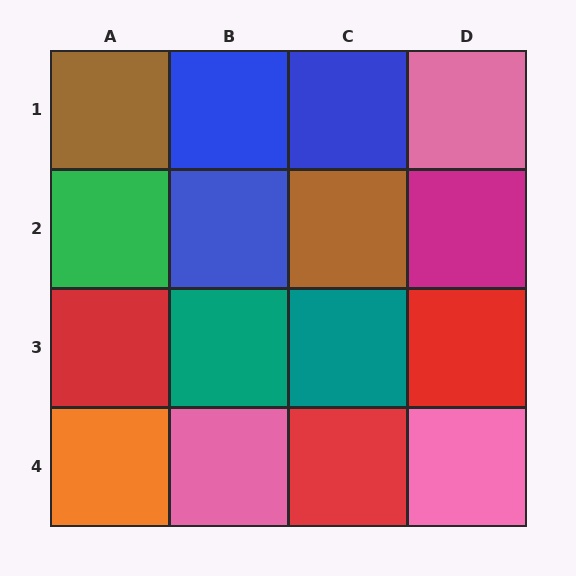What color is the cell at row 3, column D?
Red.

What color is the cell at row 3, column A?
Red.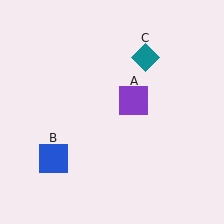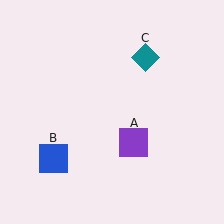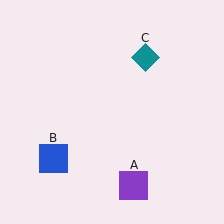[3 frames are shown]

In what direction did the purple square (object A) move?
The purple square (object A) moved down.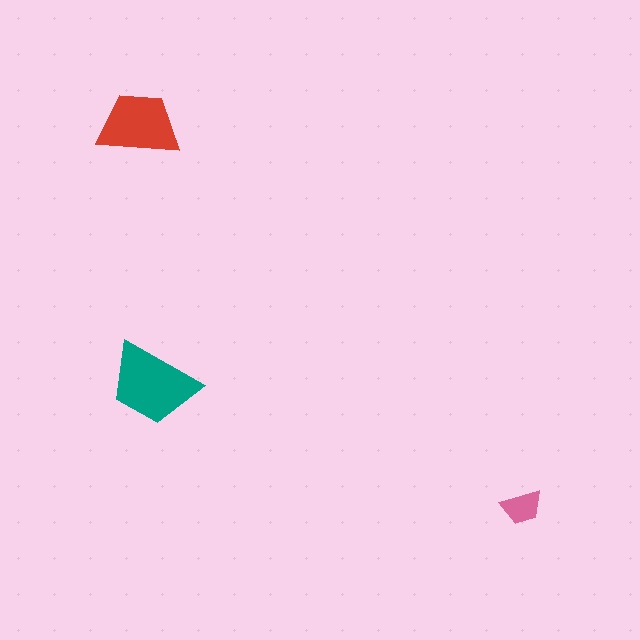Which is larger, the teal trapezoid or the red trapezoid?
The teal one.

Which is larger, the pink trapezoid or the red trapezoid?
The red one.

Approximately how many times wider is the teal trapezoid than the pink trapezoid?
About 2 times wider.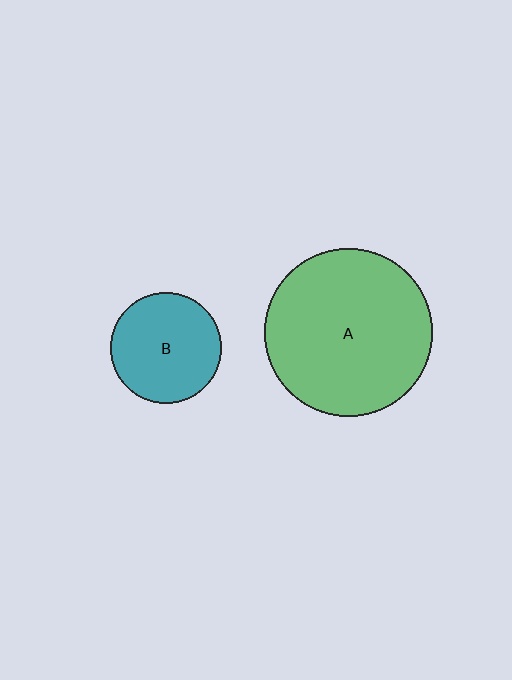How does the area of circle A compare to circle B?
Approximately 2.3 times.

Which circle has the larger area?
Circle A (green).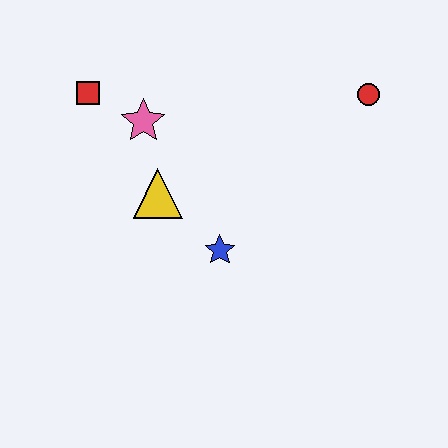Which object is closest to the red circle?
The blue star is closest to the red circle.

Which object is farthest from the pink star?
The red circle is farthest from the pink star.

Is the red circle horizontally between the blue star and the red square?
No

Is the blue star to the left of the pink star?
No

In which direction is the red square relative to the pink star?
The red square is to the left of the pink star.